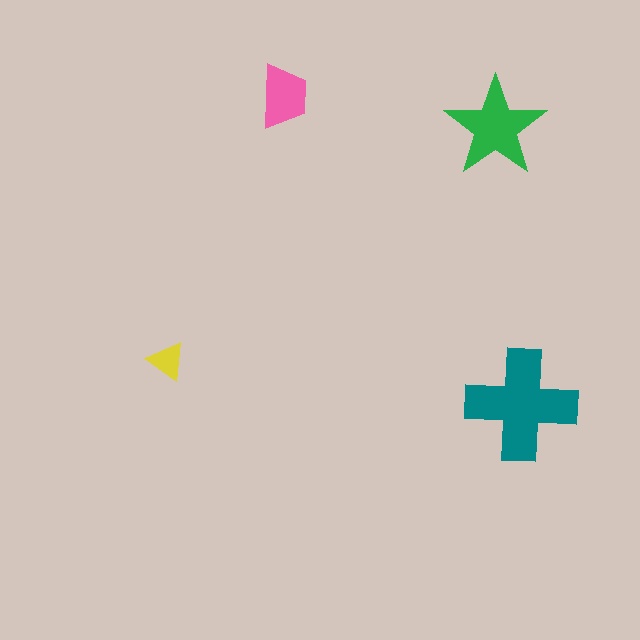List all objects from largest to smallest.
The teal cross, the green star, the pink trapezoid, the yellow triangle.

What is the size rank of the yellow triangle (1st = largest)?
4th.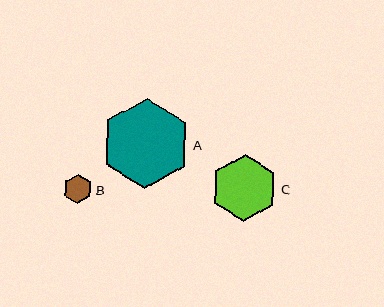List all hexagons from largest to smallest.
From largest to smallest: A, C, B.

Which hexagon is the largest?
Hexagon A is the largest with a size of approximately 90 pixels.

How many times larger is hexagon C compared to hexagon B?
Hexagon C is approximately 2.3 times the size of hexagon B.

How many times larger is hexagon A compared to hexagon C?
Hexagon A is approximately 1.3 times the size of hexagon C.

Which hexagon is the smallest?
Hexagon B is the smallest with a size of approximately 29 pixels.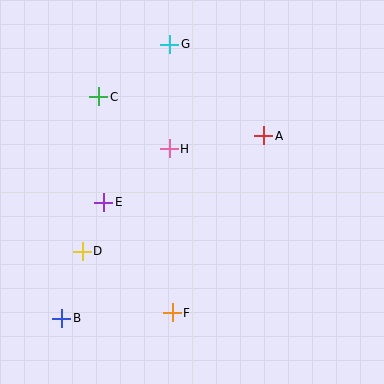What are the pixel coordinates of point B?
Point B is at (62, 318).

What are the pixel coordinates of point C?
Point C is at (99, 97).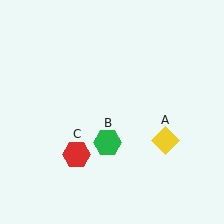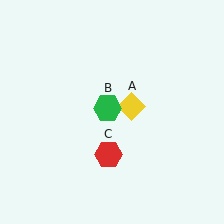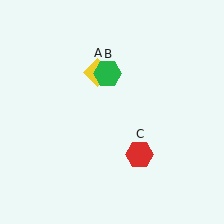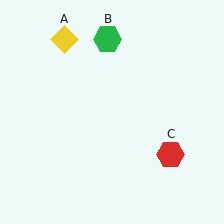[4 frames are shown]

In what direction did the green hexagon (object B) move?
The green hexagon (object B) moved up.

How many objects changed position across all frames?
3 objects changed position: yellow diamond (object A), green hexagon (object B), red hexagon (object C).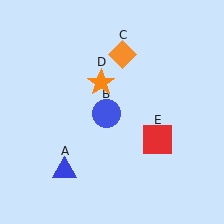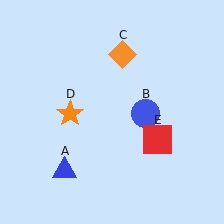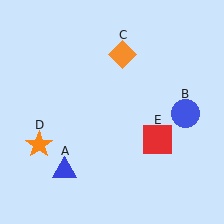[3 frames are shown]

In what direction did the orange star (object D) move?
The orange star (object D) moved down and to the left.